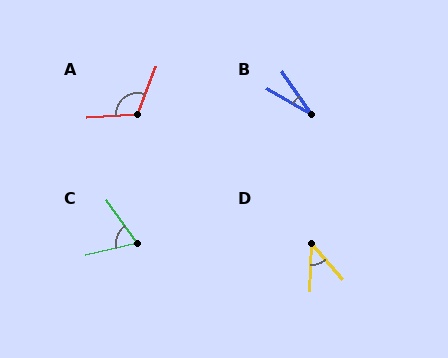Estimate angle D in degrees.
Approximately 43 degrees.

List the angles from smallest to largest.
B (26°), D (43°), C (68°), A (114°).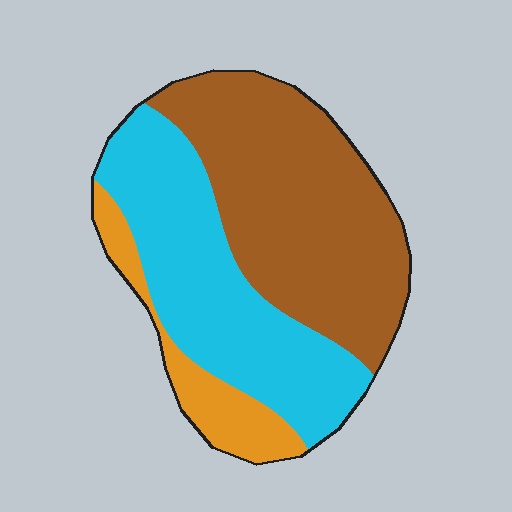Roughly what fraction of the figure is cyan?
Cyan takes up between a third and a half of the figure.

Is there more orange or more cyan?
Cyan.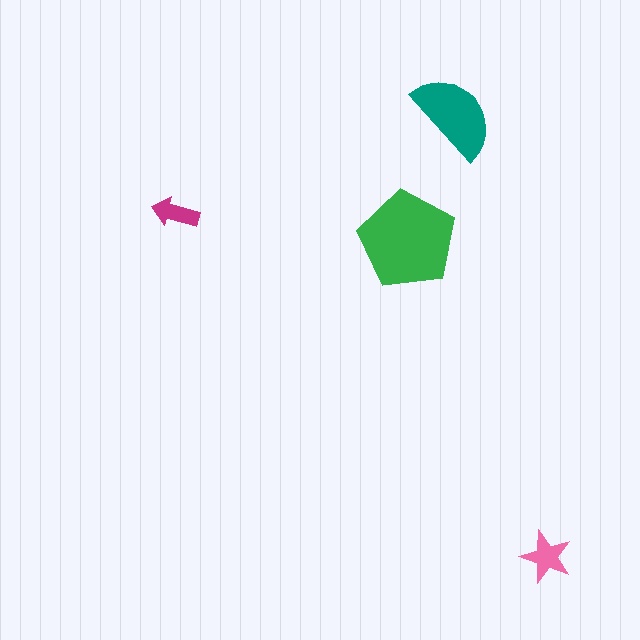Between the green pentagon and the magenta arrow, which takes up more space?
The green pentagon.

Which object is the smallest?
The magenta arrow.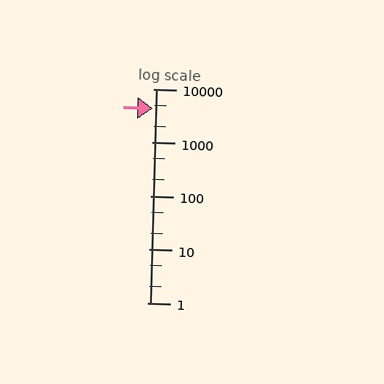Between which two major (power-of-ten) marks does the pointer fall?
The pointer is between 1000 and 10000.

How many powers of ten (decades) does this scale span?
The scale spans 4 decades, from 1 to 10000.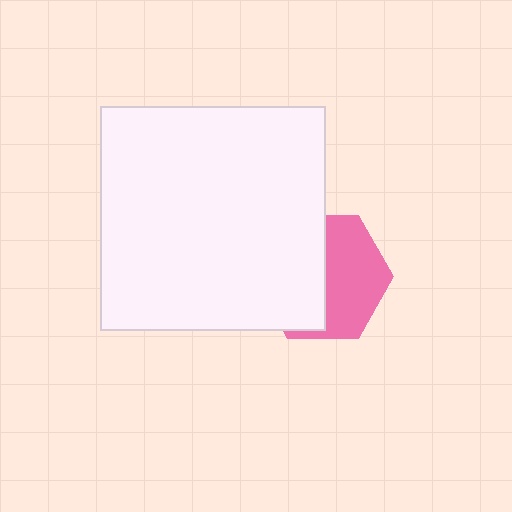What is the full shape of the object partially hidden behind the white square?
The partially hidden object is a pink hexagon.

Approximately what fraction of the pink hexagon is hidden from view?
Roughly 50% of the pink hexagon is hidden behind the white square.